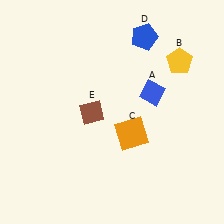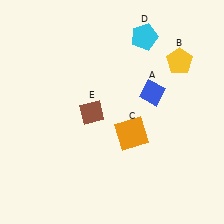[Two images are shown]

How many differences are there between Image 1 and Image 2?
There is 1 difference between the two images.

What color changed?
The pentagon (D) changed from blue in Image 1 to cyan in Image 2.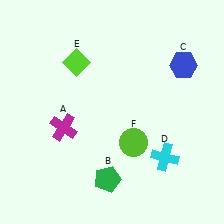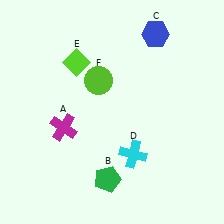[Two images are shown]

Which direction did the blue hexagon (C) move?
The blue hexagon (C) moved up.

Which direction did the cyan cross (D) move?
The cyan cross (D) moved left.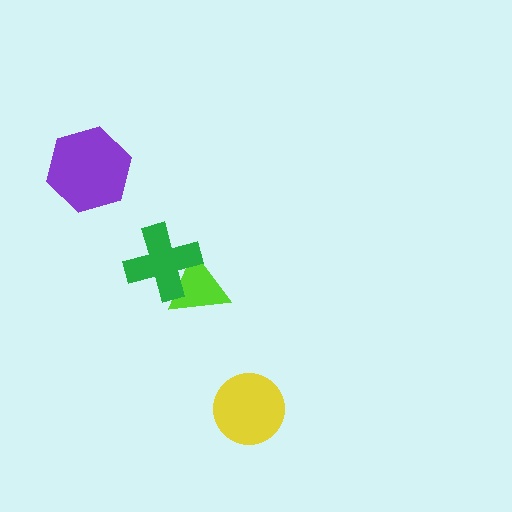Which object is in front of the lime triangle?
The green cross is in front of the lime triangle.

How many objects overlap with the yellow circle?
0 objects overlap with the yellow circle.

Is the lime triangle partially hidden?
Yes, it is partially covered by another shape.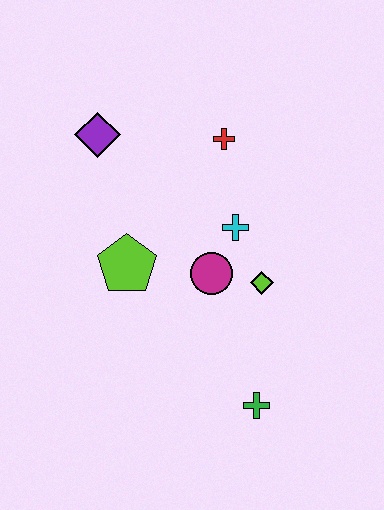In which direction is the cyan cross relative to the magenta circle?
The cyan cross is above the magenta circle.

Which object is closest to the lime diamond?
The magenta circle is closest to the lime diamond.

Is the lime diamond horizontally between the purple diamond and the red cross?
No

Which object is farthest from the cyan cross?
The green cross is farthest from the cyan cross.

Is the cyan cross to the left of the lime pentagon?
No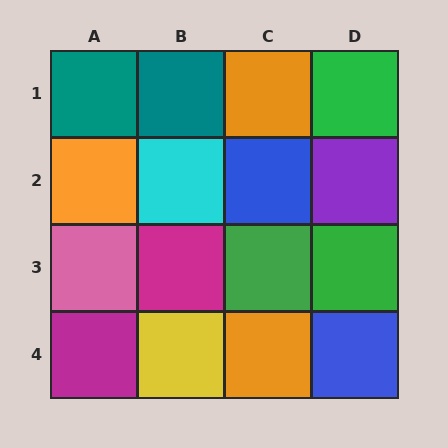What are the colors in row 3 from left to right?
Pink, magenta, green, green.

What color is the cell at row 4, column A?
Magenta.